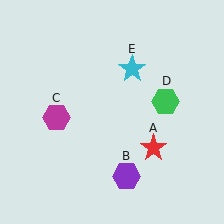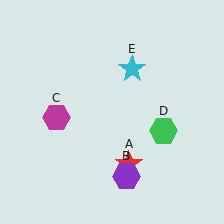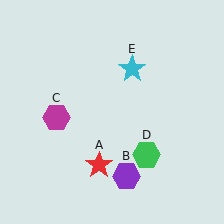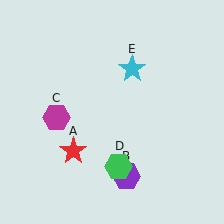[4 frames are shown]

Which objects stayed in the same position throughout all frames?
Purple hexagon (object B) and magenta hexagon (object C) and cyan star (object E) remained stationary.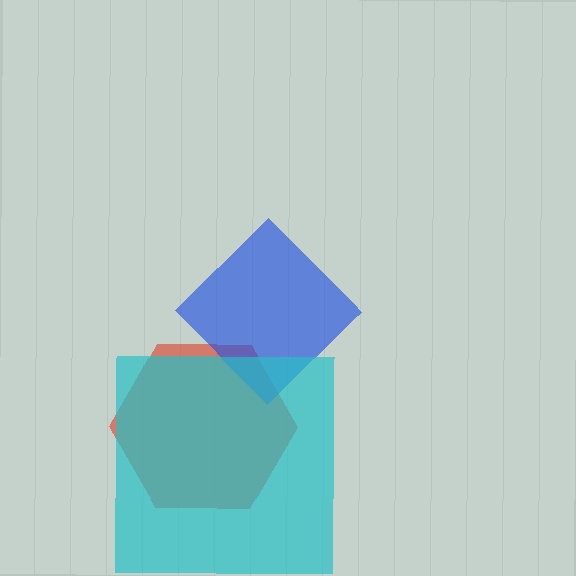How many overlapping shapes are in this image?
There are 3 overlapping shapes in the image.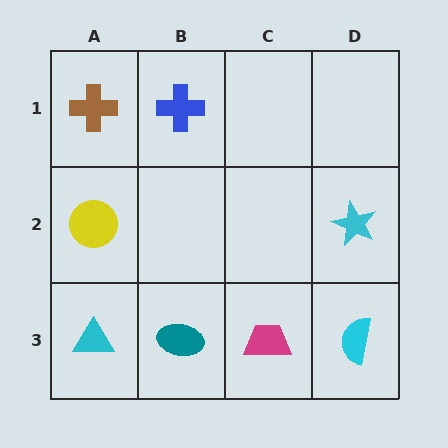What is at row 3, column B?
A teal ellipse.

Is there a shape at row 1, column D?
No, that cell is empty.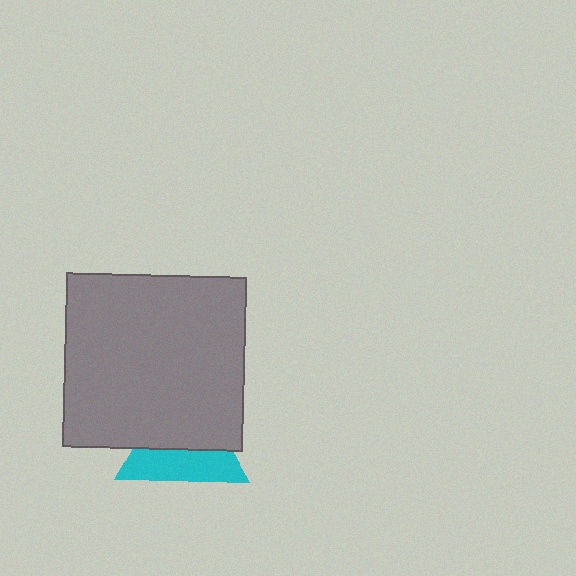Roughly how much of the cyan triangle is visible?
A small part of it is visible (roughly 44%).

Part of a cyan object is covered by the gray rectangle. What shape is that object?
It is a triangle.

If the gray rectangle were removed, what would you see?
You would see the complete cyan triangle.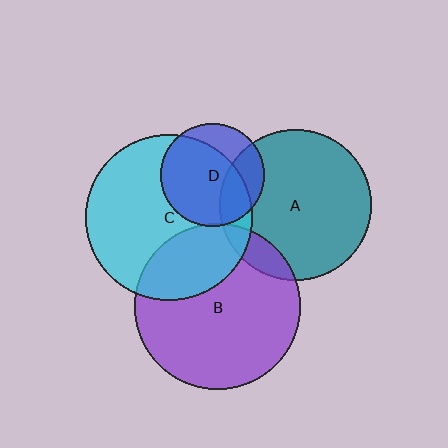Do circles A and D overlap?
Yes.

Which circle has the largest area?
Circle C (cyan).